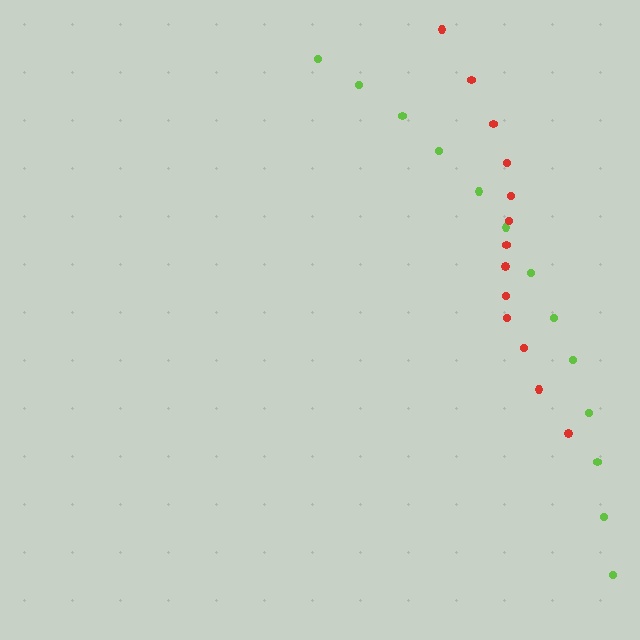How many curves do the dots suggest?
There are 2 distinct paths.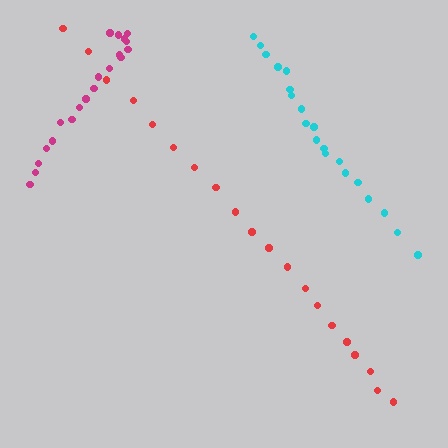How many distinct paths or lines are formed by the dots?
There are 3 distinct paths.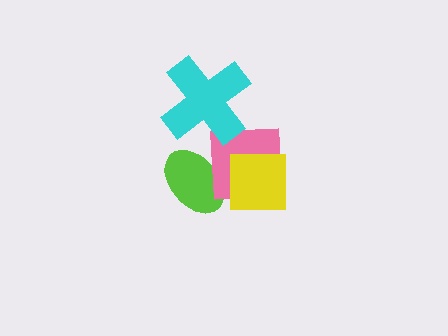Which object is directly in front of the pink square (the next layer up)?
The cyan cross is directly in front of the pink square.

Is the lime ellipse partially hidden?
Yes, it is partially covered by another shape.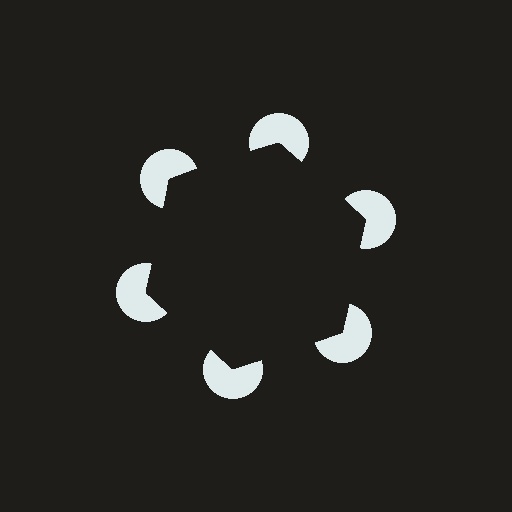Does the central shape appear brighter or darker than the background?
It typically appears slightly darker than the background, even though no actual brightness change is drawn.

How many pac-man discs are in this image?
There are 6 — one at each vertex of the illusory hexagon.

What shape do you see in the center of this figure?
An illusory hexagon — its edges are inferred from the aligned wedge cuts in the pac-man discs, not physically drawn.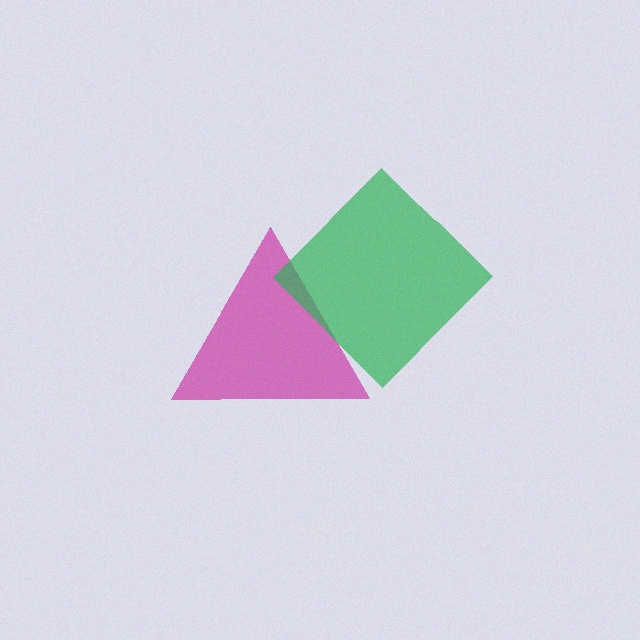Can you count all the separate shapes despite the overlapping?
Yes, there are 2 separate shapes.